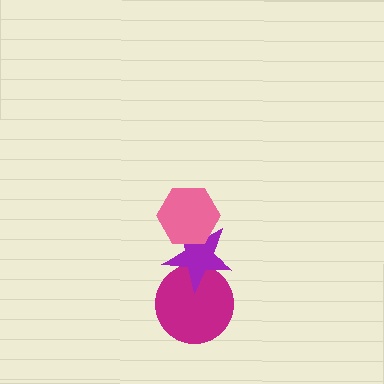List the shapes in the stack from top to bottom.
From top to bottom: the pink hexagon, the purple star, the magenta circle.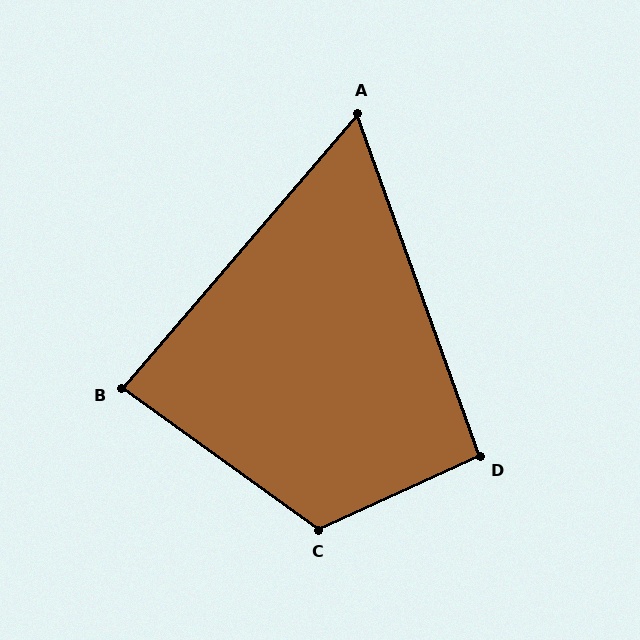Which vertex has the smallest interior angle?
A, at approximately 60 degrees.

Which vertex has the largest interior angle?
C, at approximately 120 degrees.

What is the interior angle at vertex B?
Approximately 85 degrees (approximately right).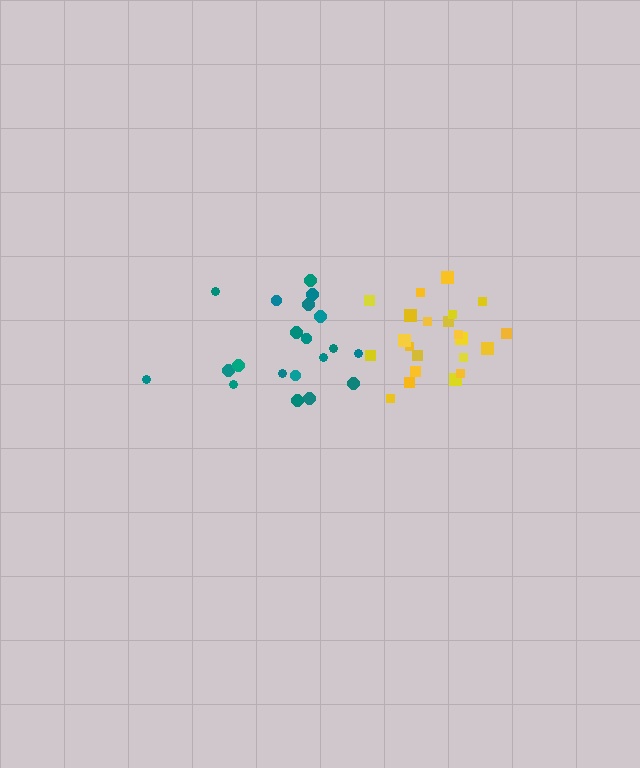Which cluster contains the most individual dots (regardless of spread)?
Yellow (22).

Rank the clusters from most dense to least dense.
yellow, teal.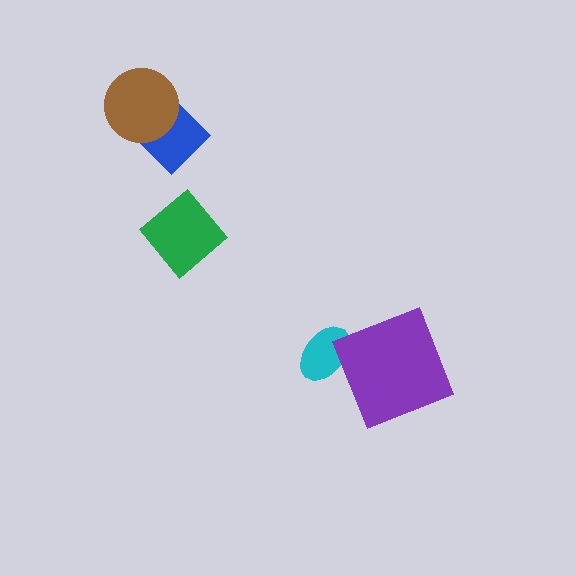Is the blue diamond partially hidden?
Yes, it is partially covered by another shape.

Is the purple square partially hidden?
No, no other shape covers it.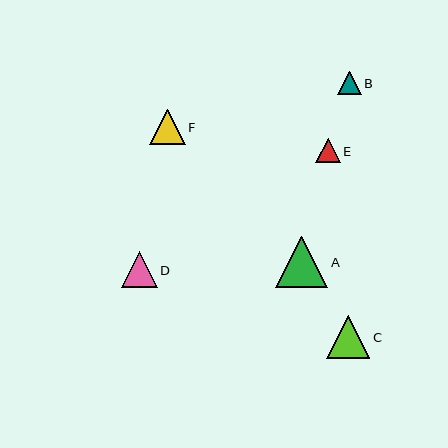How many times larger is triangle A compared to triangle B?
Triangle A is approximately 2.2 times the size of triangle B.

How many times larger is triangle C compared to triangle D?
Triangle C is approximately 1.2 times the size of triangle D.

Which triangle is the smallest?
Triangle B is the smallest with a size of approximately 23 pixels.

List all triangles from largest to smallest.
From largest to smallest: A, C, D, F, E, B.